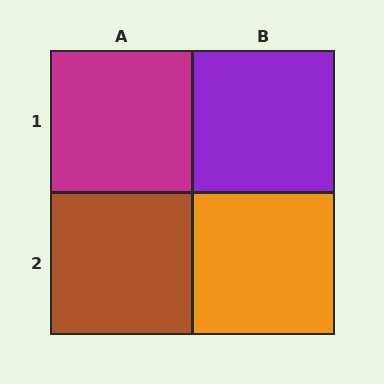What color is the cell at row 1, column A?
Magenta.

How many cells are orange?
1 cell is orange.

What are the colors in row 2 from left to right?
Brown, orange.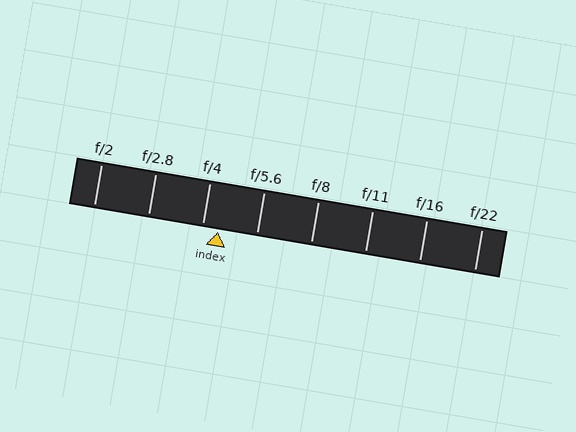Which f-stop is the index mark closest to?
The index mark is closest to f/4.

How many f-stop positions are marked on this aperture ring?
There are 8 f-stop positions marked.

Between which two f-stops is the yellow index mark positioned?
The index mark is between f/4 and f/5.6.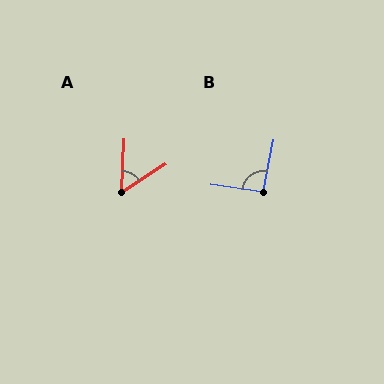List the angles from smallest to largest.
A (54°), B (94°).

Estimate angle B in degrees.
Approximately 94 degrees.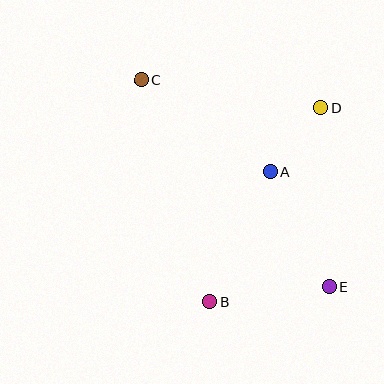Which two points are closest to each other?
Points A and D are closest to each other.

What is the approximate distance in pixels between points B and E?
The distance between B and E is approximately 120 pixels.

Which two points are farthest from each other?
Points C and E are farthest from each other.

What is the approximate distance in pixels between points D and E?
The distance between D and E is approximately 179 pixels.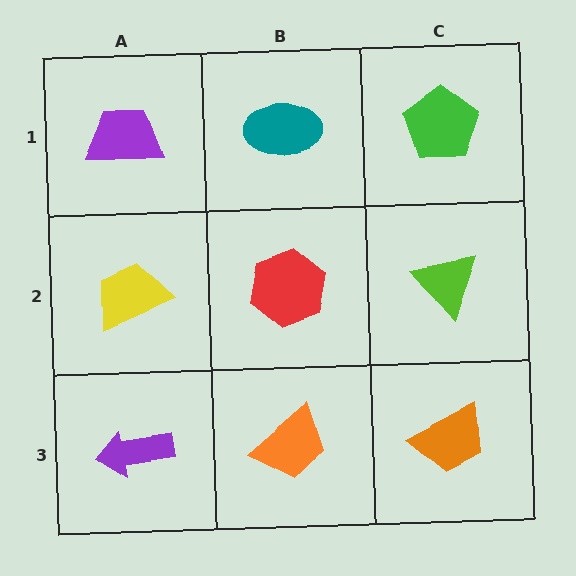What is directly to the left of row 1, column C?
A teal ellipse.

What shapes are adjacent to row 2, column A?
A purple trapezoid (row 1, column A), a purple arrow (row 3, column A), a red hexagon (row 2, column B).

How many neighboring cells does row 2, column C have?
3.